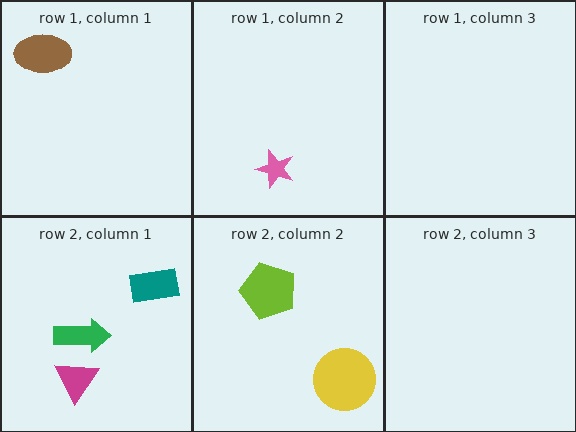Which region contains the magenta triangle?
The row 2, column 1 region.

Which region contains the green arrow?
The row 2, column 1 region.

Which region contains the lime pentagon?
The row 2, column 2 region.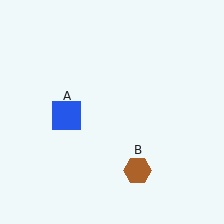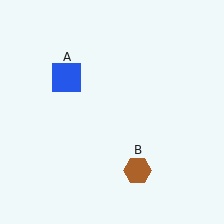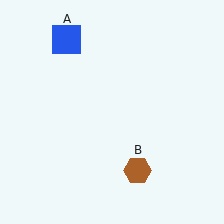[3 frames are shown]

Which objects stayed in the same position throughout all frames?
Brown hexagon (object B) remained stationary.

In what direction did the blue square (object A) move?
The blue square (object A) moved up.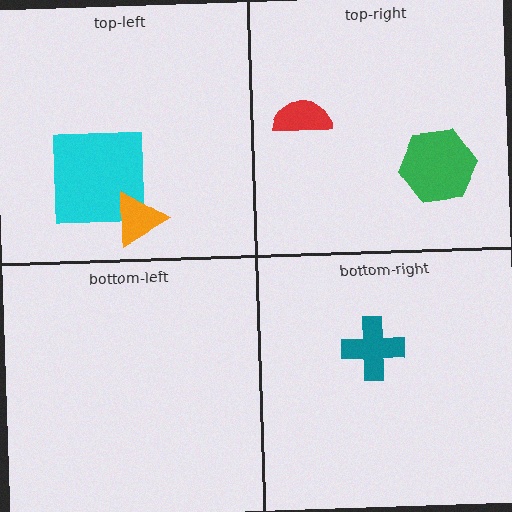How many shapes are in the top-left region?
2.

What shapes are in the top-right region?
The green hexagon, the red semicircle.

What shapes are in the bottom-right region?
The teal cross.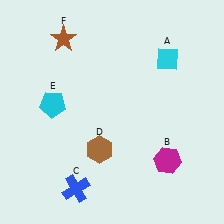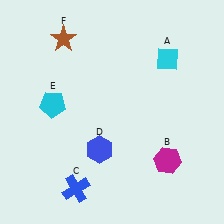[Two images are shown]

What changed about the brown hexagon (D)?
In Image 1, D is brown. In Image 2, it changed to blue.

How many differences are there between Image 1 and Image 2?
There is 1 difference between the two images.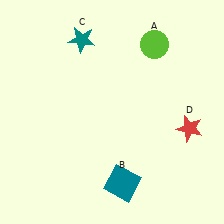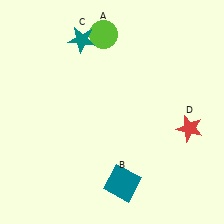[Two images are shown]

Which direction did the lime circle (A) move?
The lime circle (A) moved left.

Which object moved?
The lime circle (A) moved left.